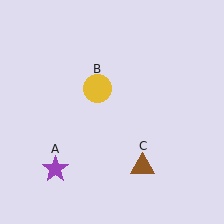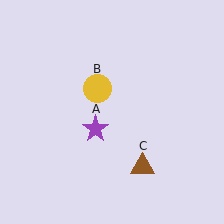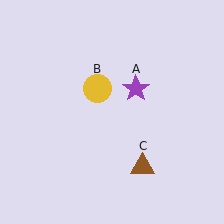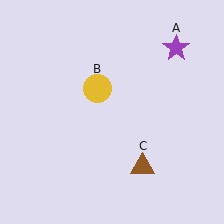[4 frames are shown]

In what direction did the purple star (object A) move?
The purple star (object A) moved up and to the right.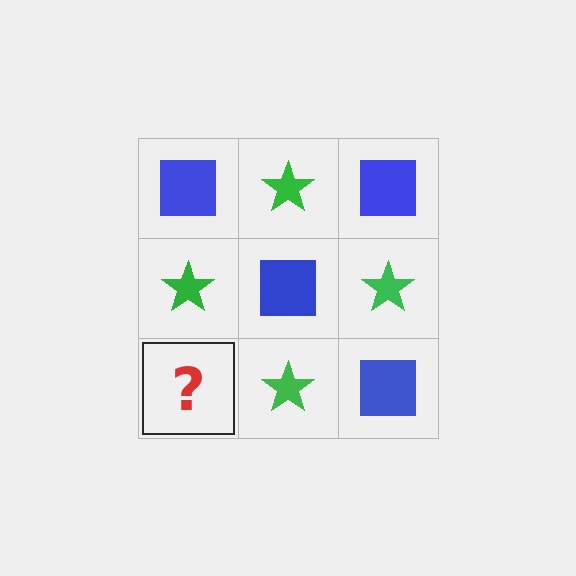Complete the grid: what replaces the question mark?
The question mark should be replaced with a blue square.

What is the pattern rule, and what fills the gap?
The rule is that it alternates blue square and green star in a checkerboard pattern. The gap should be filled with a blue square.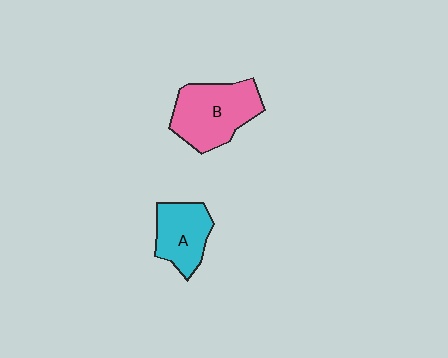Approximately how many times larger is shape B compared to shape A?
Approximately 1.5 times.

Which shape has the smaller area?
Shape A (cyan).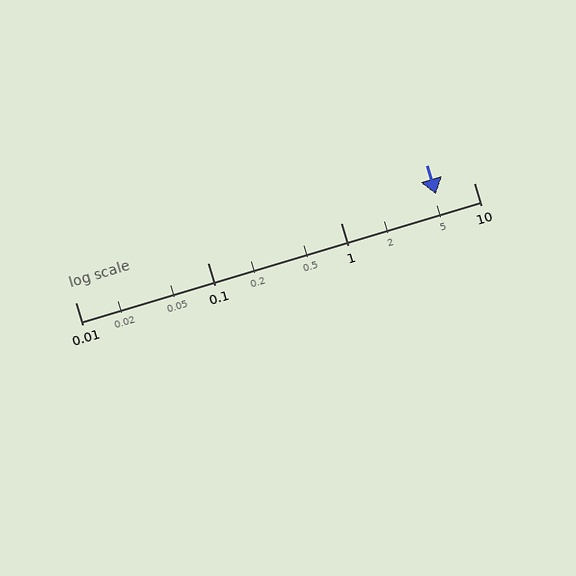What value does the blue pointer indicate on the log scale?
The pointer indicates approximately 5.2.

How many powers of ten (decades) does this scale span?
The scale spans 3 decades, from 0.01 to 10.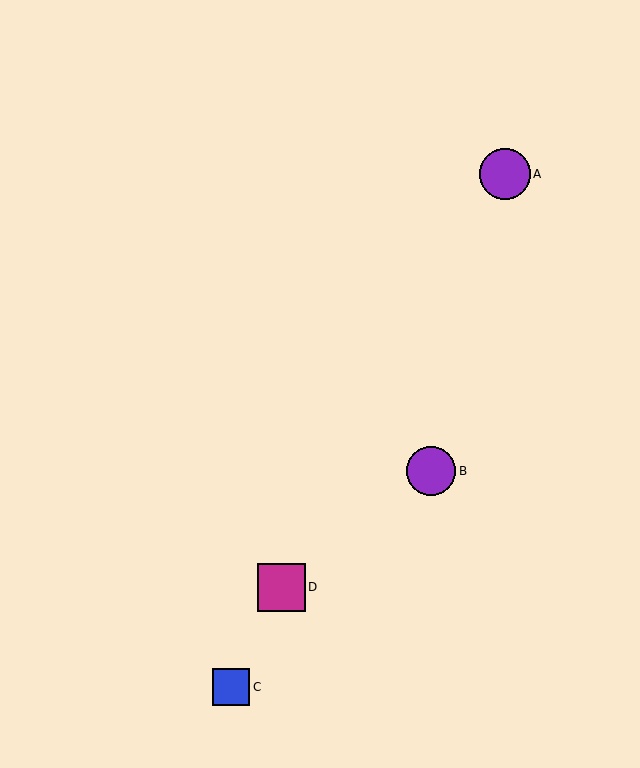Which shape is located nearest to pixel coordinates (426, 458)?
The purple circle (labeled B) at (431, 471) is nearest to that location.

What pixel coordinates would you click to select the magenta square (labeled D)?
Click at (281, 587) to select the magenta square D.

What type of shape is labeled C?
Shape C is a blue square.